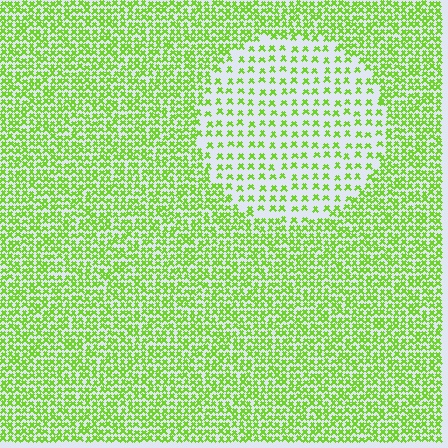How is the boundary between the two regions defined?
The boundary is defined by a change in element density (approximately 2.3x ratio). All elements are the same color, size, and shape.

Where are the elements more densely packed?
The elements are more densely packed outside the circle boundary.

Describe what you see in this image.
The image contains small lime elements arranged at two different densities. A circle-shaped region is visible where the elements are less densely packed than the surrounding area.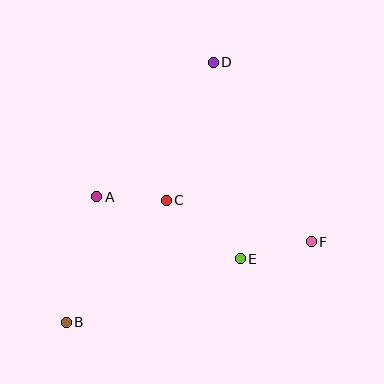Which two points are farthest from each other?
Points B and D are farthest from each other.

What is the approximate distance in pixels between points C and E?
The distance between C and E is approximately 94 pixels.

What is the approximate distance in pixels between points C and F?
The distance between C and F is approximately 151 pixels.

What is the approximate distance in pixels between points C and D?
The distance between C and D is approximately 145 pixels.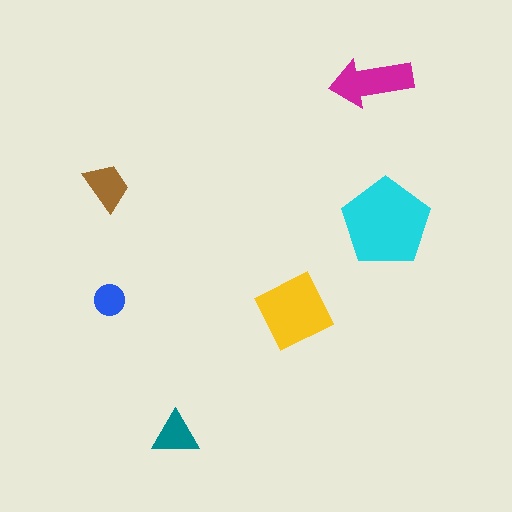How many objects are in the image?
There are 6 objects in the image.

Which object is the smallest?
The blue circle.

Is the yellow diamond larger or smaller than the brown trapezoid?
Larger.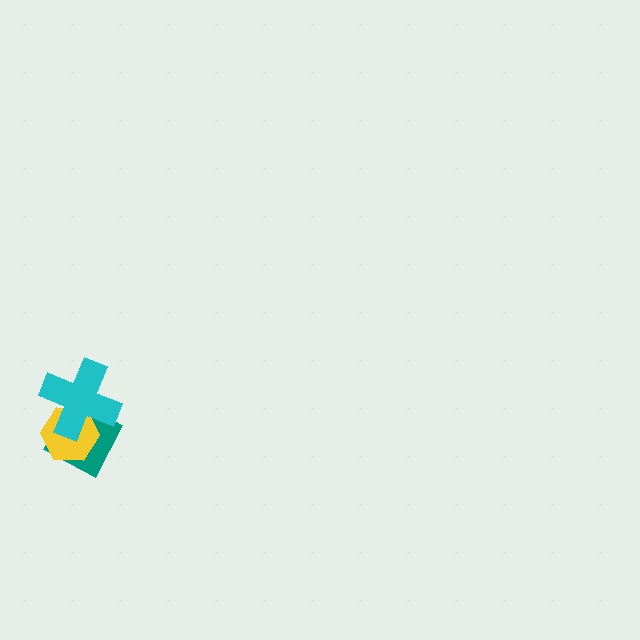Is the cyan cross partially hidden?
No, no other shape covers it.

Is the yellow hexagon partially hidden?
Yes, it is partially covered by another shape.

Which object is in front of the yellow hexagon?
The cyan cross is in front of the yellow hexagon.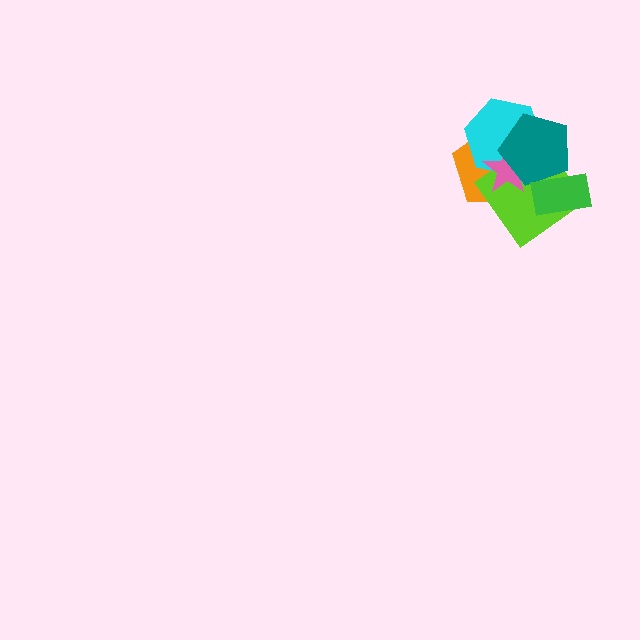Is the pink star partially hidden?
Yes, it is partially covered by another shape.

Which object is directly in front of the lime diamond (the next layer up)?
The cyan hexagon is directly in front of the lime diamond.